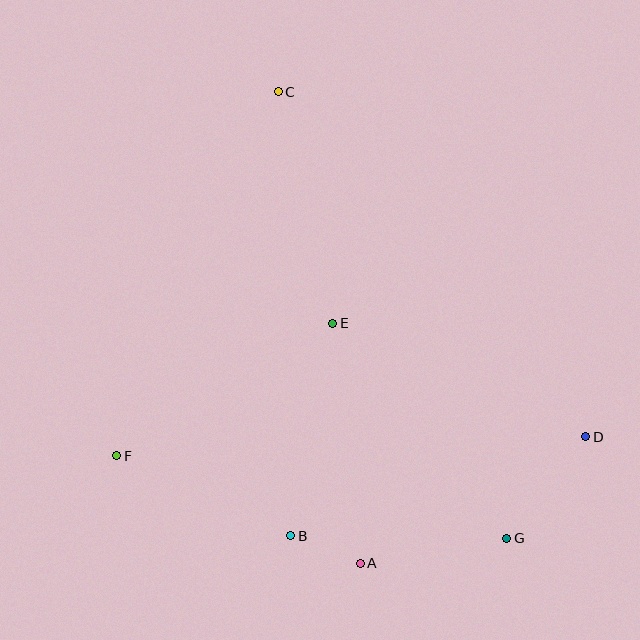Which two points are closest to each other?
Points A and B are closest to each other.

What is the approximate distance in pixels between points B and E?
The distance between B and E is approximately 217 pixels.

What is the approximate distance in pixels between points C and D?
The distance between C and D is approximately 462 pixels.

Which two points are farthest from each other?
Points C and G are farthest from each other.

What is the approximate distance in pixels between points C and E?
The distance between C and E is approximately 238 pixels.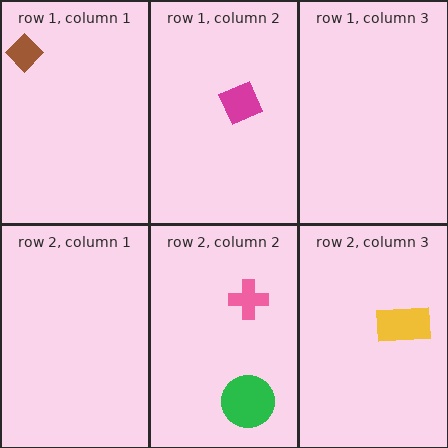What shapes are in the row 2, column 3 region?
The yellow rectangle.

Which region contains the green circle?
The row 2, column 2 region.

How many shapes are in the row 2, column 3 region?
1.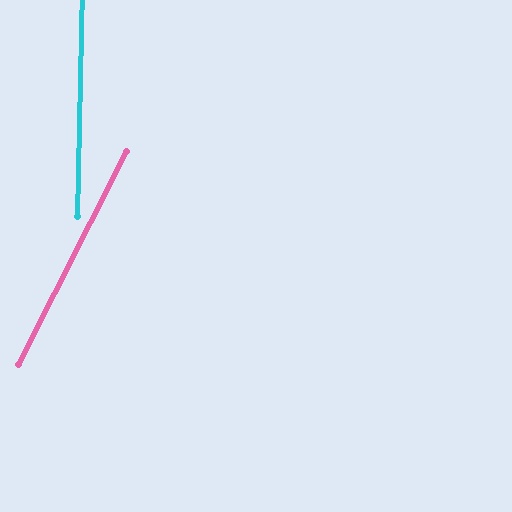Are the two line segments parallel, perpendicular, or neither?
Neither parallel nor perpendicular — they differ by about 26°.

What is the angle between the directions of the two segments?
Approximately 26 degrees.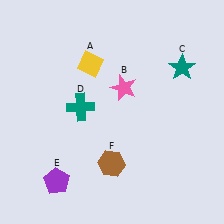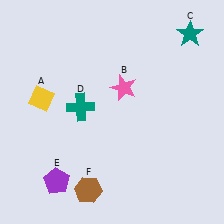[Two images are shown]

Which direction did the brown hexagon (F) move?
The brown hexagon (F) moved down.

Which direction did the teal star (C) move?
The teal star (C) moved up.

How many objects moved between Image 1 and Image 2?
3 objects moved between the two images.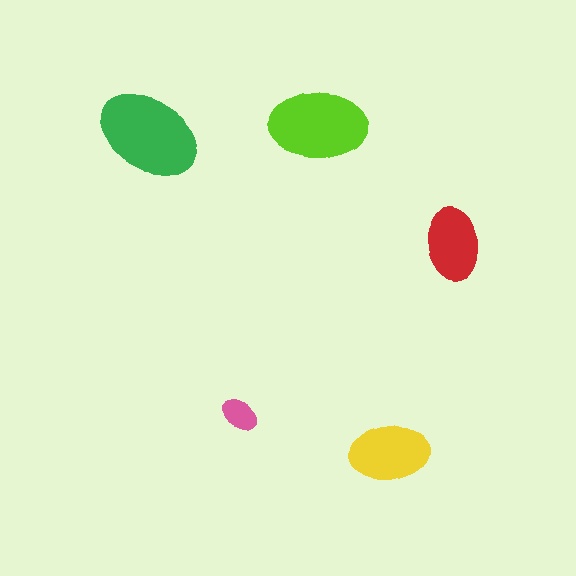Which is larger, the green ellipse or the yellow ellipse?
The green one.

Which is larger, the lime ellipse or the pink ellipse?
The lime one.